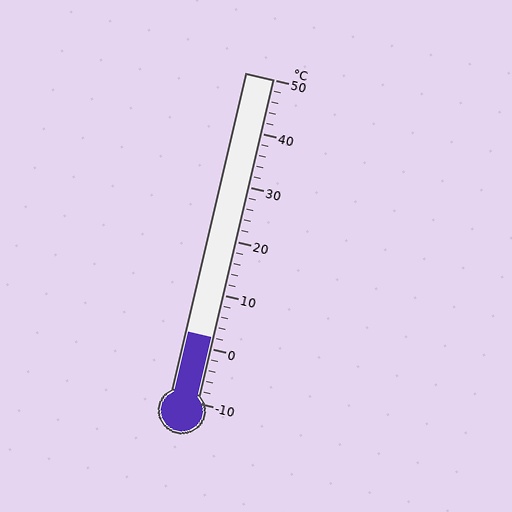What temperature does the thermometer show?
The thermometer shows approximately 2°C.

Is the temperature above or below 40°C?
The temperature is below 40°C.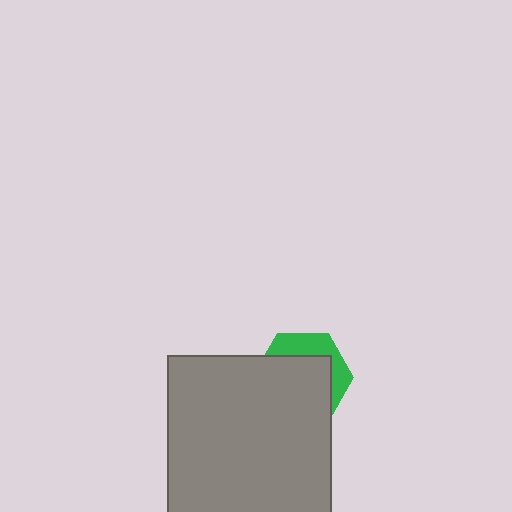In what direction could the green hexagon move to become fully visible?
The green hexagon could move toward the upper-right. That would shift it out from behind the gray square entirely.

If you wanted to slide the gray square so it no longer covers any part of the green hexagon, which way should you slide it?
Slide it toward the lower-left — that is the most direct way to separate the two shapes.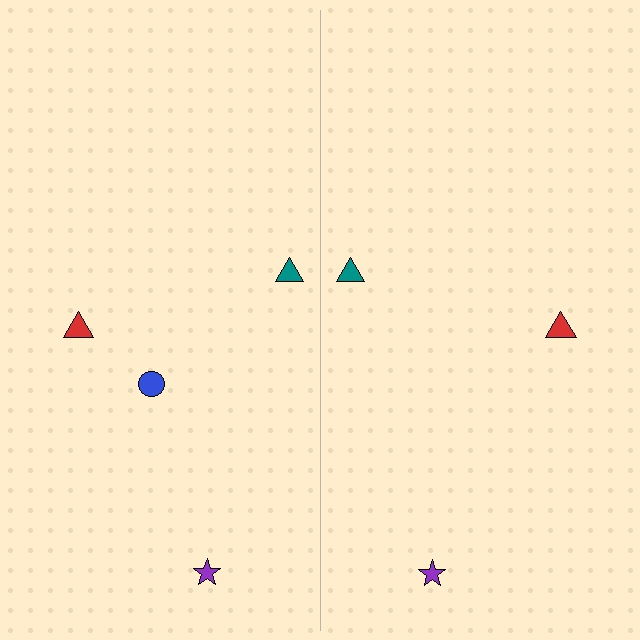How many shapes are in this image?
There are 7 shapes in this image.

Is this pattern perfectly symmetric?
No, the pattern is not perfectly symmetric. A blue circle is missing from the right side.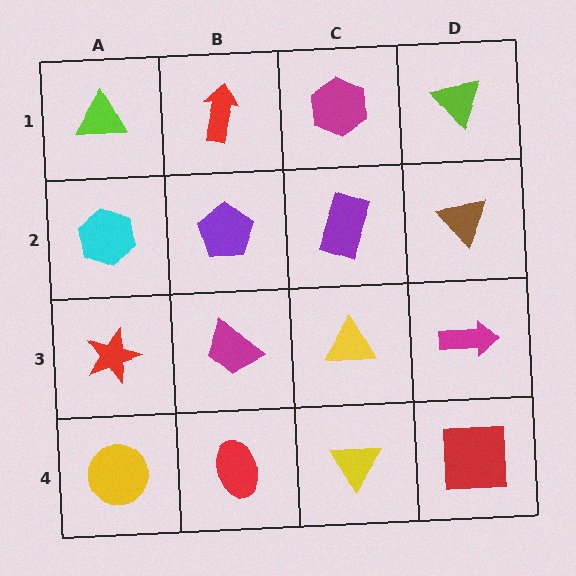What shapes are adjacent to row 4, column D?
A magenta arrow (row 3, column D), a yellow triangle (row 4, column C).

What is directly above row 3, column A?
A cyan hexagon.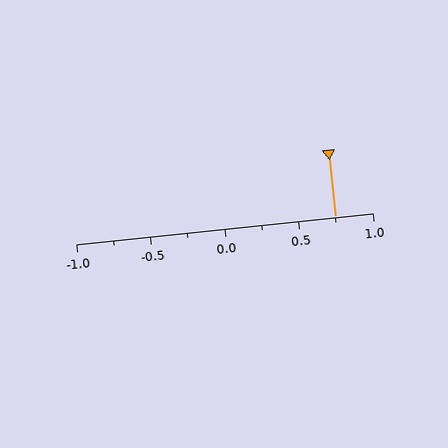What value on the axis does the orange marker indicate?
The marker indicates approximately 0.75.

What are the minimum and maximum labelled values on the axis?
The axis runs from -1.0 to 1.0.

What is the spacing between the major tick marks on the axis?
The major ticks are spaced 0.5 apart.